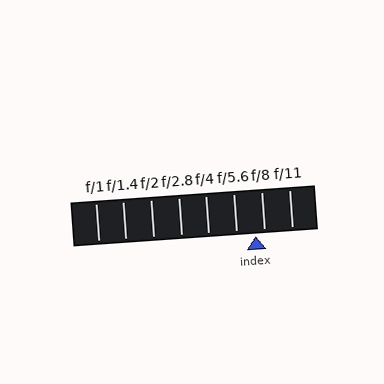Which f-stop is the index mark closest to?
The index mark is closest to f/8.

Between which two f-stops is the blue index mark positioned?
The index mark is between f/5.6 and f/8.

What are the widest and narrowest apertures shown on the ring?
The widest aperture shown is f/1 and the narrowest is f/11.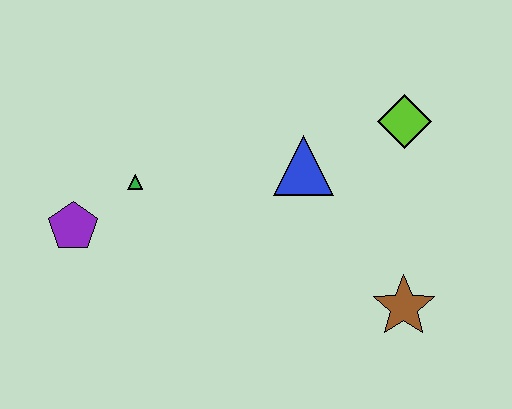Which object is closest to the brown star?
The blue triangle is closest to the brown star.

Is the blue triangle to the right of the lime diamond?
No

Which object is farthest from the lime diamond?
The purple pentagon is farthest from the lime diamond.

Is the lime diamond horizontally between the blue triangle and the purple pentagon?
No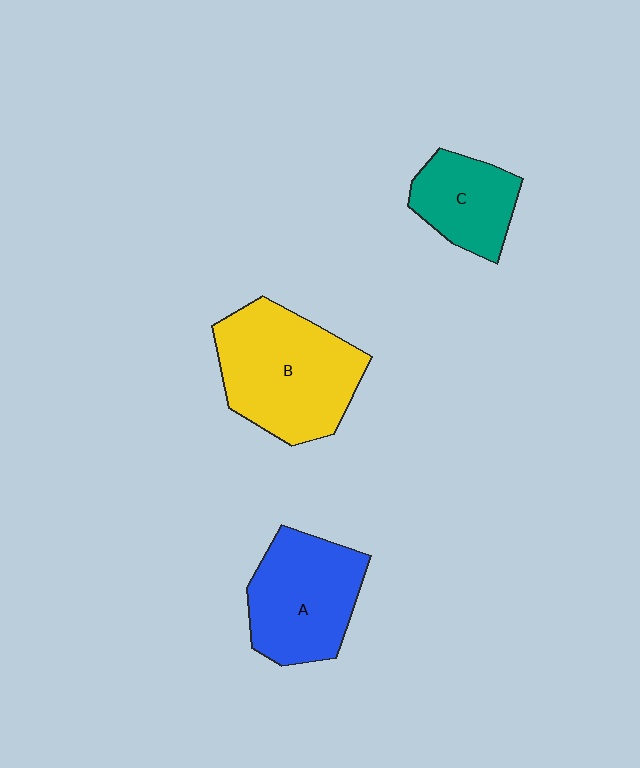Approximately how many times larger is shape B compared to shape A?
Approximately 1.2 times.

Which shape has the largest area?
Shape B (yellow).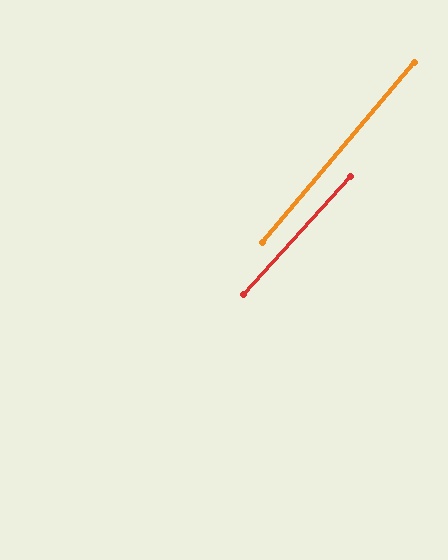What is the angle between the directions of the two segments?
Approximately 2 degrees.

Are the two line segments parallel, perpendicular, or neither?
Parallel — their directions differ by only 1.7°.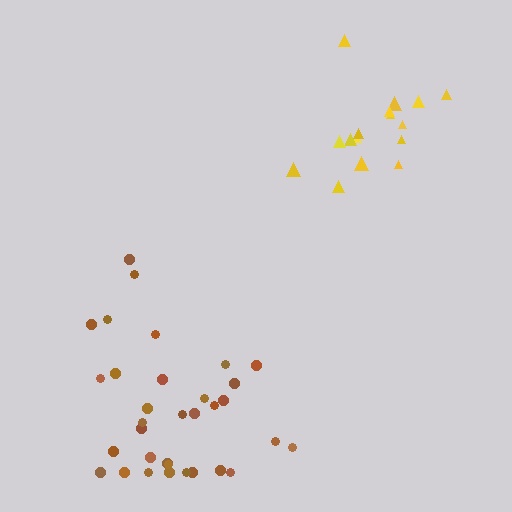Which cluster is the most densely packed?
Yellow.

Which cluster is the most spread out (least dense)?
Brown.